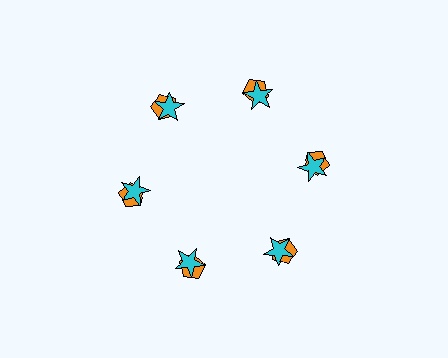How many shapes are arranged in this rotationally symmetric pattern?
There are 12 shapes, arranged in 6 groups of 2.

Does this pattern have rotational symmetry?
Yes, this pattern has 6-fold rotational symmetry. It looks the same after rotating 60 degrees around the center.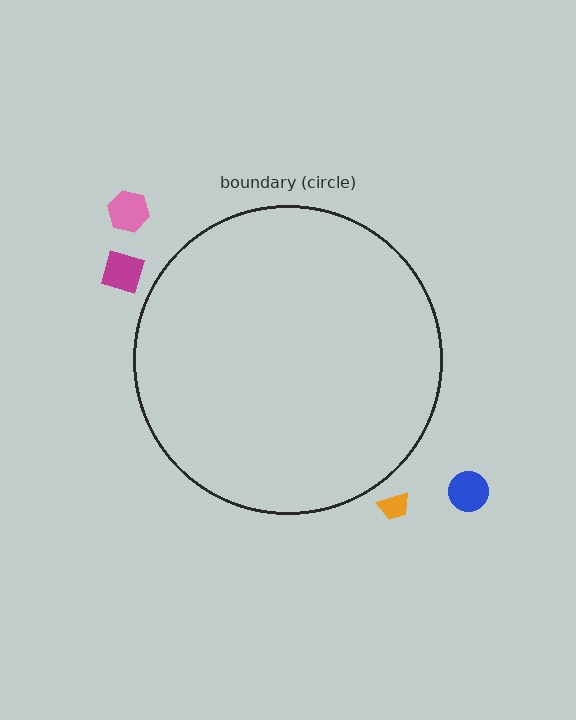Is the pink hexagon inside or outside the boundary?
Outside.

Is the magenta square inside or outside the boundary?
Outside.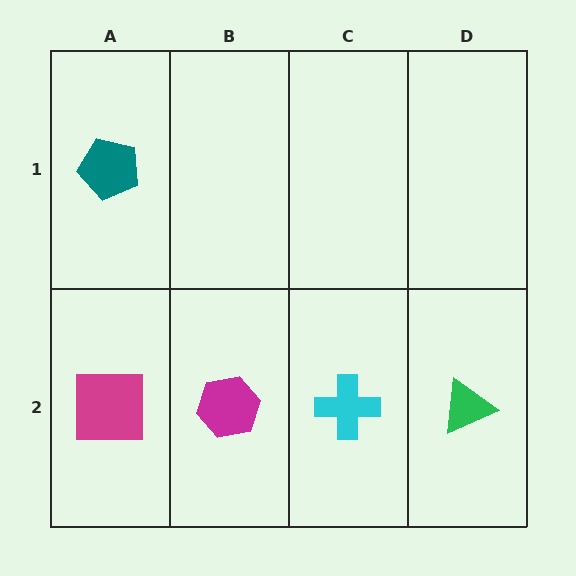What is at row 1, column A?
A teal pentagon.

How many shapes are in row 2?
4 shapes.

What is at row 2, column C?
A cyan cross.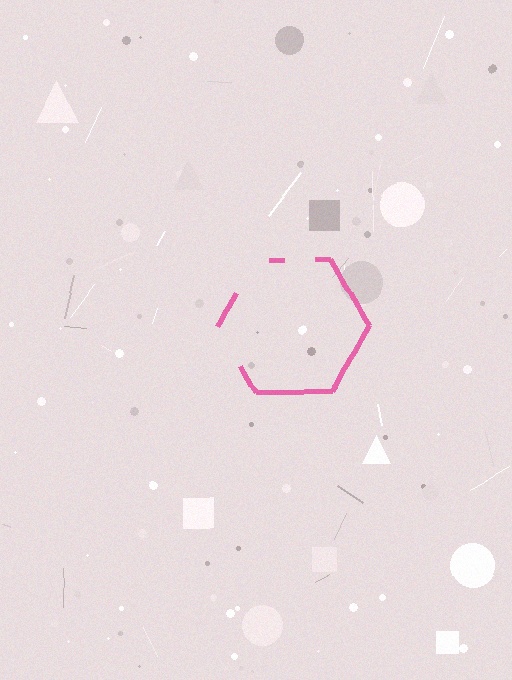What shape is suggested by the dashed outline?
The dashed outline suggests a hexagon.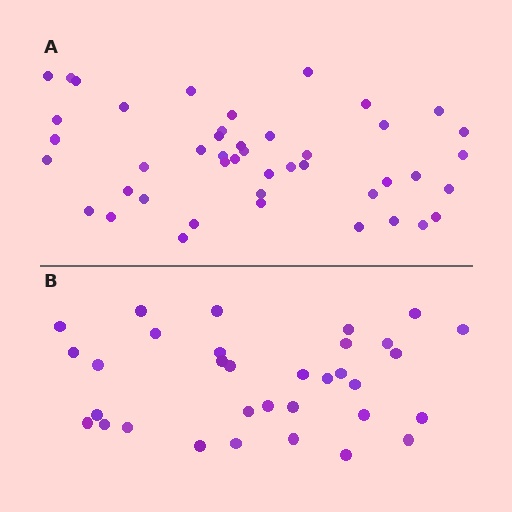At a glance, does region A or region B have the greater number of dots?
Region A (the top region) has more dots.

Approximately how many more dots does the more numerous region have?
Region A has roughly 12 or so more dots than region B.